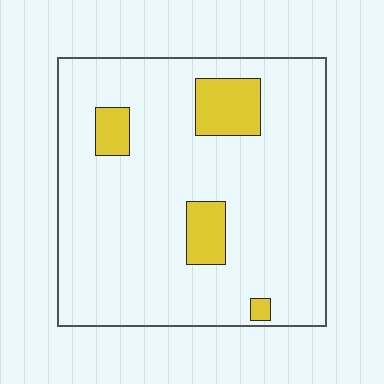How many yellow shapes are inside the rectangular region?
4.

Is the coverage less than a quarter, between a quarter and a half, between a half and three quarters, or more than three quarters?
Less than a quarter.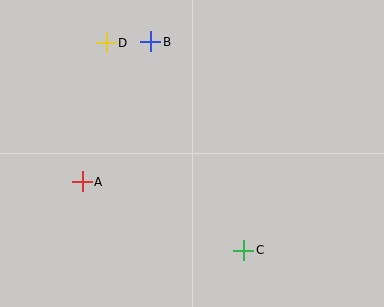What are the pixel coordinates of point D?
Point D is at (106, 43).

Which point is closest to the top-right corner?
Point B is closest to the top-right corner.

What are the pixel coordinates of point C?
Point C is at (244, 250).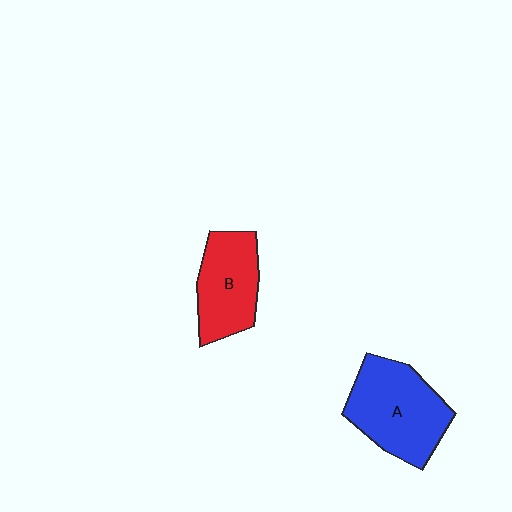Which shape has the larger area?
Shape A (blue).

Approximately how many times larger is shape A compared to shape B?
Approximately 1.3 times.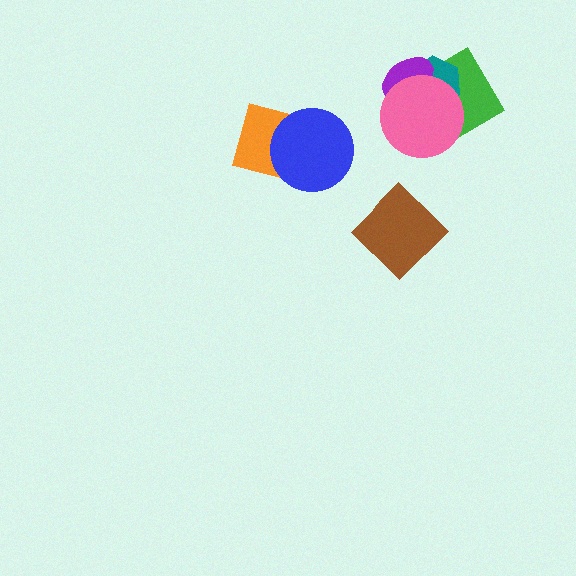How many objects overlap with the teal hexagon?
3 objects overlap with the teal hexagon.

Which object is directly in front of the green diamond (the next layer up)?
The teal hexagon is directly in front of the green diamond.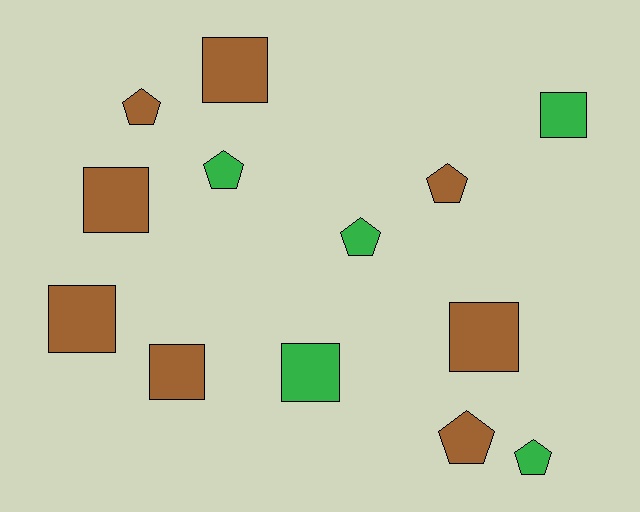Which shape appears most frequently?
Square, with 7 objects.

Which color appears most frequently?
Brown, with 8 objects.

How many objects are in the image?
There are 13 objects.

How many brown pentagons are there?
There are 3 brown pentagons.